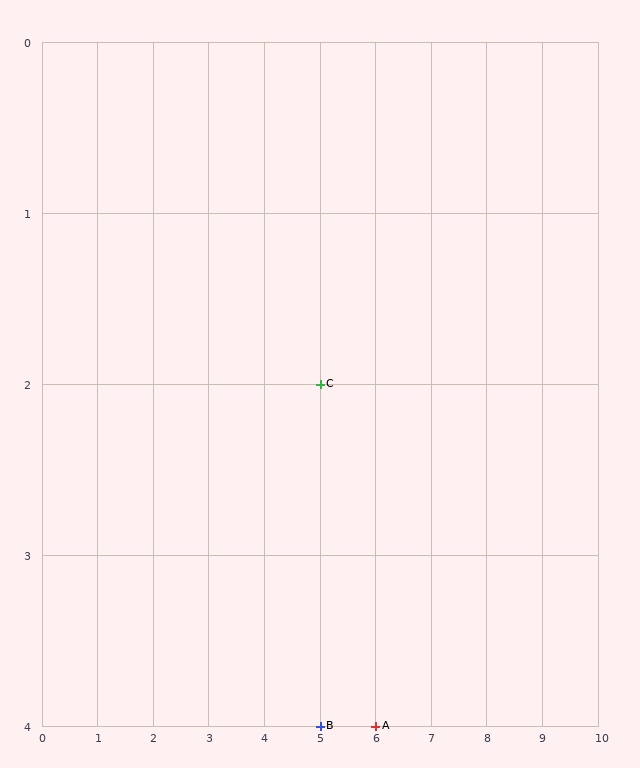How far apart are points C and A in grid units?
Points C and A are 1 column and 2 rows apart (about 2.2 grid units diagonally).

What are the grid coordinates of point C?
Point C is at grid coordinates (5, 2).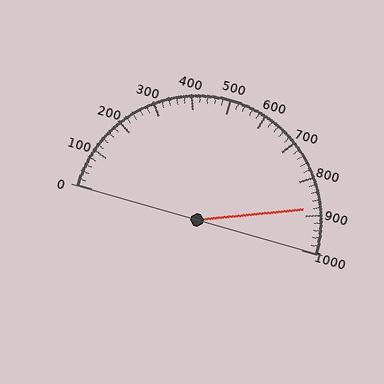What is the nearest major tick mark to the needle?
The nearest major tick mark is 900.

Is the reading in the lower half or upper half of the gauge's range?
The reading is in the upper half of the range (0 to 1000).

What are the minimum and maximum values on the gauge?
The gauge ranges from 0 to 1000.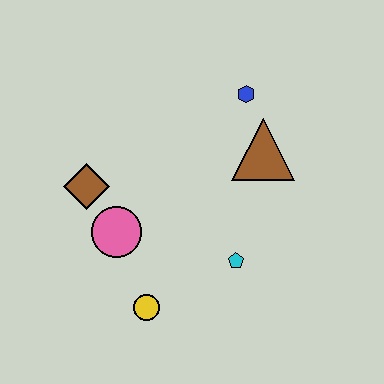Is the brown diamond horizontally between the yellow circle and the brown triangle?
No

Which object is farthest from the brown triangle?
The yellow circle is farthest from the brown triangle.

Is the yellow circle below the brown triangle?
Yes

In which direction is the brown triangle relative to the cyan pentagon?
The brown triangle is above the cyan pentagon.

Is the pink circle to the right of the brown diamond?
Yes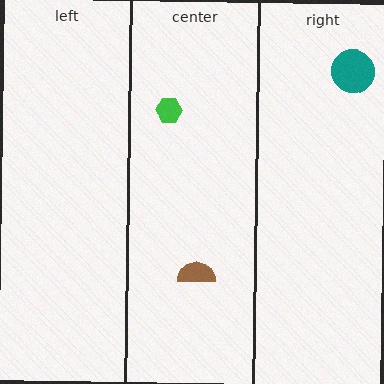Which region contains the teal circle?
The right region.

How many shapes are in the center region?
2.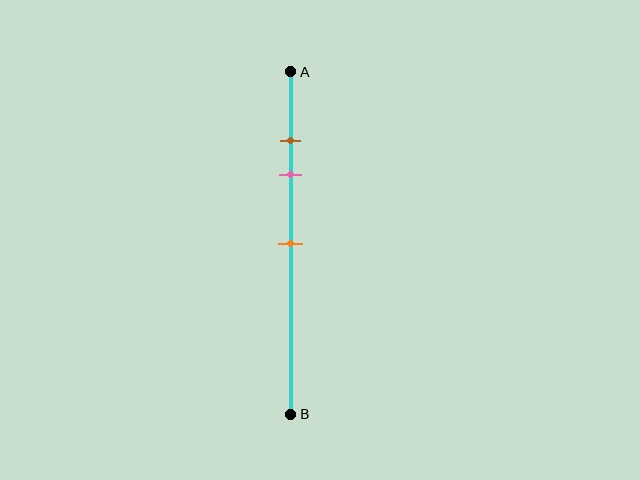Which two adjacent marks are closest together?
The brown and pink marks are the closest adjacent pair.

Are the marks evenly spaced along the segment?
No, the marks are not evenly spaced.